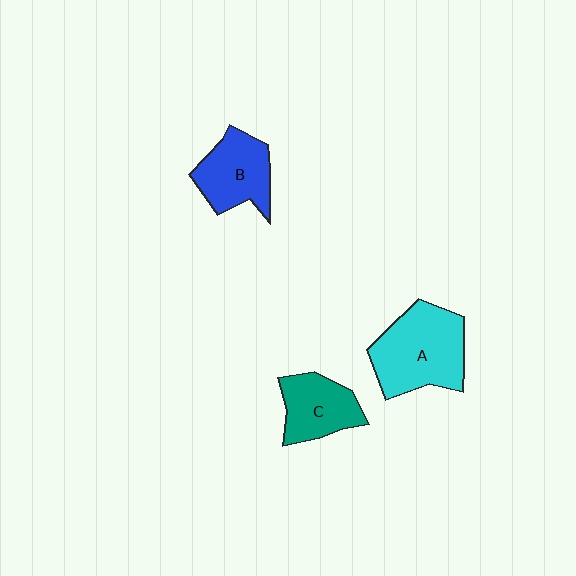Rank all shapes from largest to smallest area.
From largest to smallest: A (cyan), B (blue), C (teal).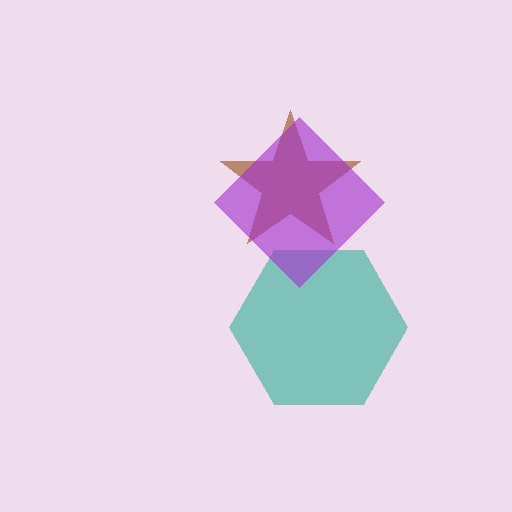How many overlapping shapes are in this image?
There are 3 overlapping shapes in the image.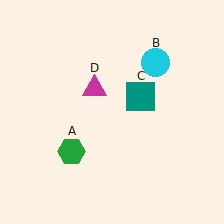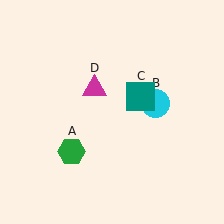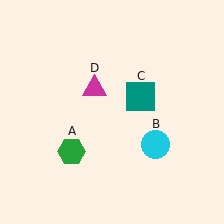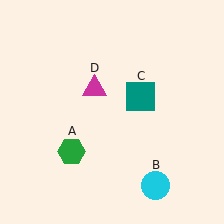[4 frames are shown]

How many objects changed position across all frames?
1 object changed position: cyan circle (object B).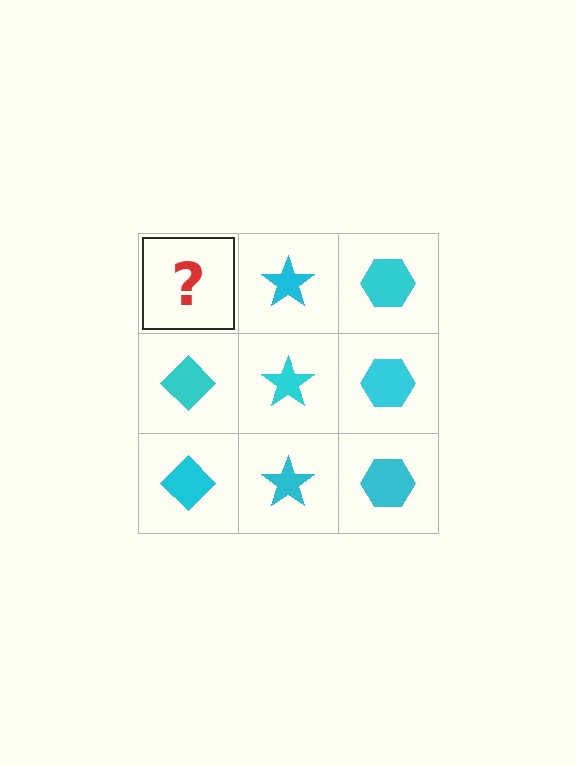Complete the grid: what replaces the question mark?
The question mark should be replaced with a cyan diamond.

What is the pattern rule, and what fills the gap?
The rule is that each column has a consistent shape. The gap should be filled with a cyan diamond.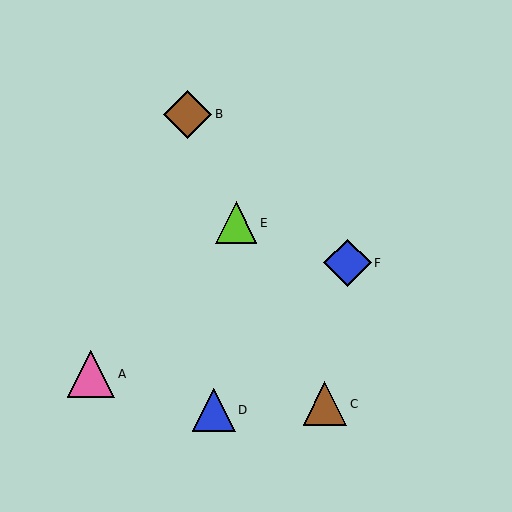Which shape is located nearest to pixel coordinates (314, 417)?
The brown triangle (labeled C) at (325, 404) is nearest to that location.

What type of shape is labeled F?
Shape F is a blue diamond.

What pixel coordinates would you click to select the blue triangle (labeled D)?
Click at (214, 410) to select the blue triangle D.